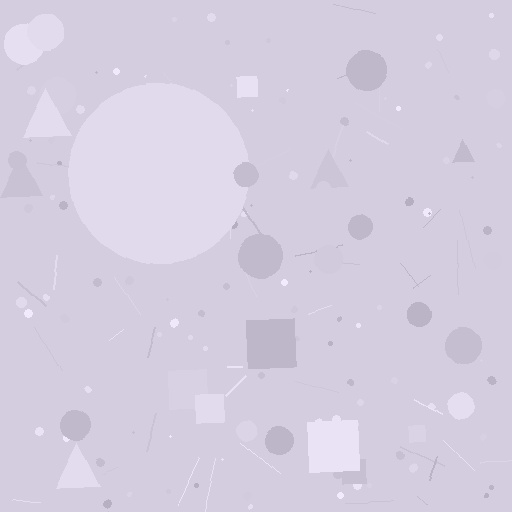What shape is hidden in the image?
A circle is hidden in the image.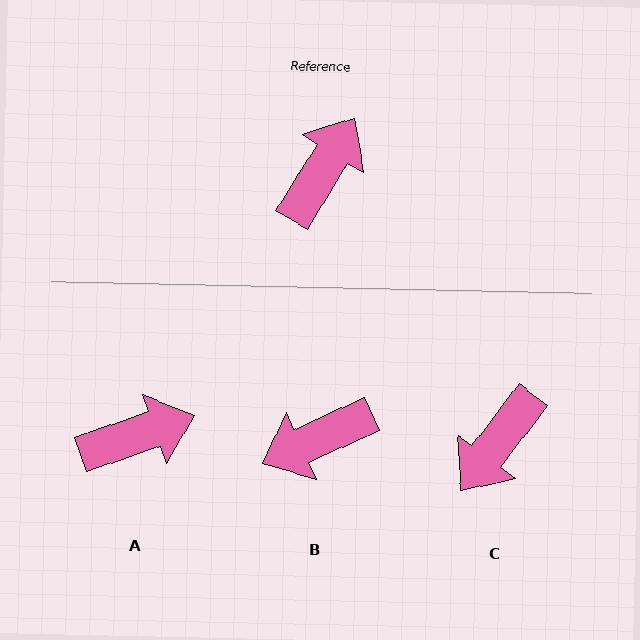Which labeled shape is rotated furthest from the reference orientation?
C, about 174 degrees away.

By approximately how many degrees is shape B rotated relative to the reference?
Approximately 146 degrees counter-clockwise.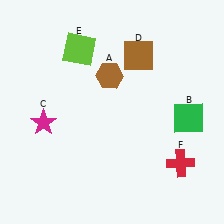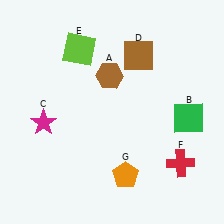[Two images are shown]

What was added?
An orange pentagon (G) was added in Image 2.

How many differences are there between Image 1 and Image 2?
There is 1 difference between the two images.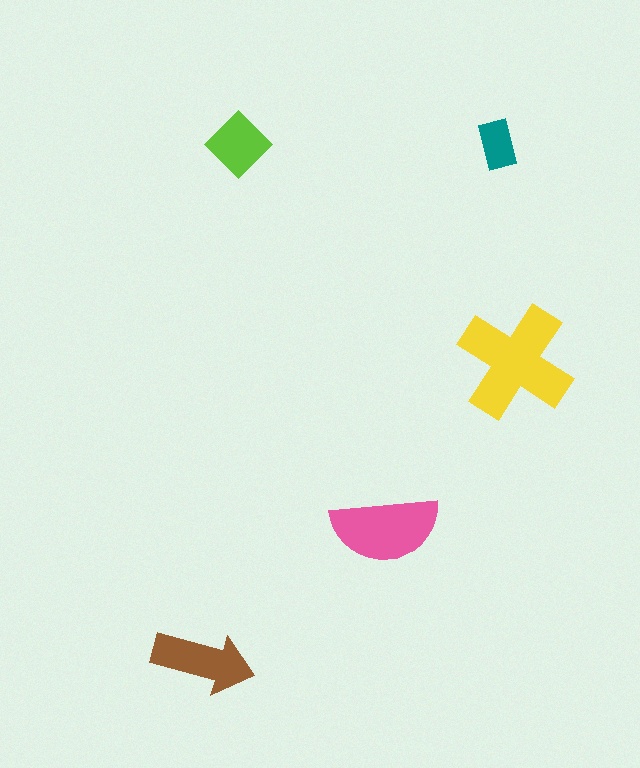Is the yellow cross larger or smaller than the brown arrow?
Larger.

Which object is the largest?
The yellow cross.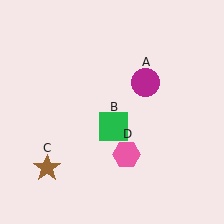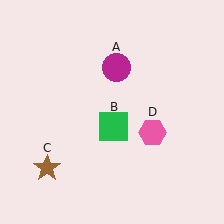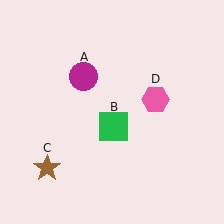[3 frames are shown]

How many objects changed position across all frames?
2 objects changed position: magenta circle (object A), pink hexagon (object D).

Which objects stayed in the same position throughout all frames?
Green square (object B) and brown star (object C) remained stationary.